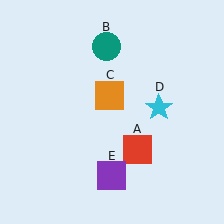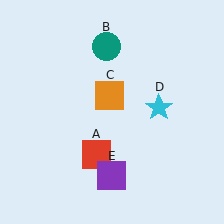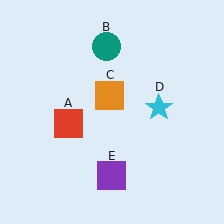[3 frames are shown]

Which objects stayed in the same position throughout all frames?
Teal circle (object B) and orange square (object C) and cyan star (object D) and purple square (object E) remained stationary.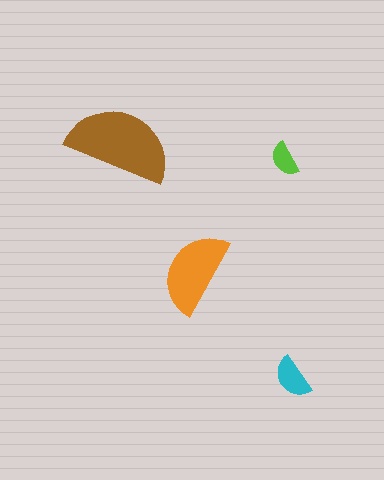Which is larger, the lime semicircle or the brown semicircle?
The brown one.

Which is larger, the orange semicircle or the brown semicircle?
The brown one.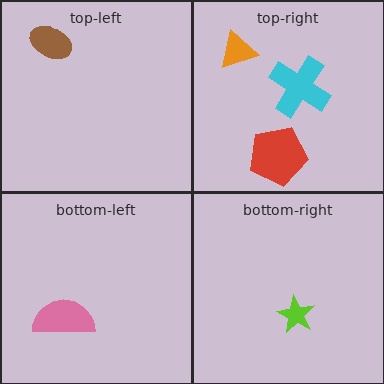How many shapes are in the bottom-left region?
1.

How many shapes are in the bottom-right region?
1.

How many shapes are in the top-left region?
1.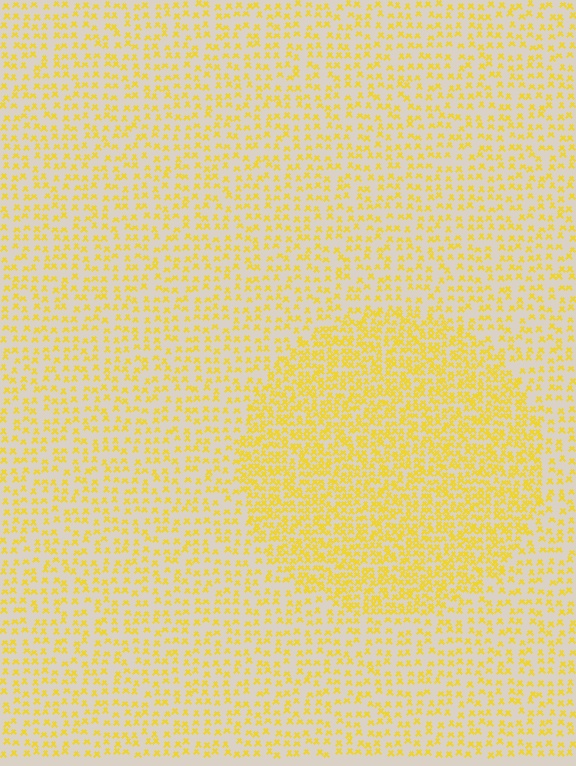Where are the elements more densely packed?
The elements are more densely packed inside the circle boundary.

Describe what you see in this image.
The image contains small yellow elements arranged at two different densities. A circle-shaped region is visible where the elements are more densely packed than the surrounding area.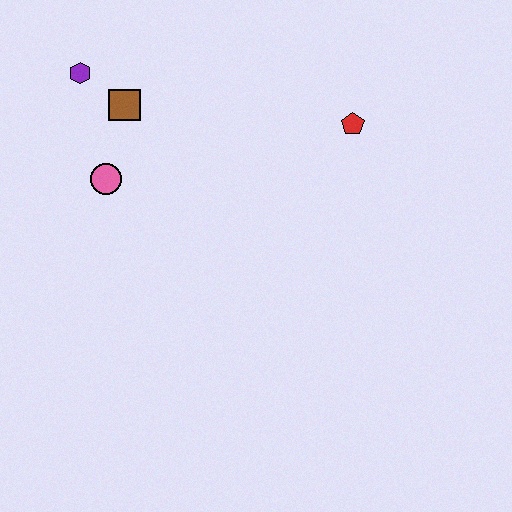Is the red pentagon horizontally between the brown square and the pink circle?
No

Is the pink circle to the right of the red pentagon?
No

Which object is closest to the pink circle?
The brown square is closest to the pink circle.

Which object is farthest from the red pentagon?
The purple hexagon is farthest from the red pentagon.